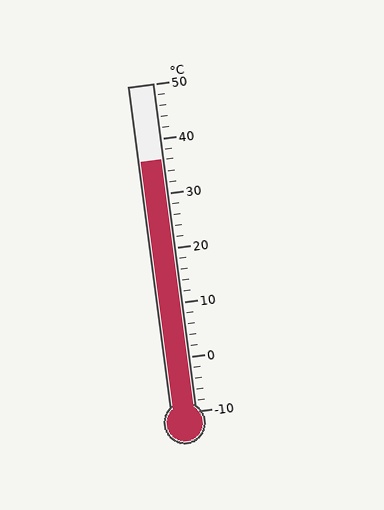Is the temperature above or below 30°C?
The temperature is above 30°C.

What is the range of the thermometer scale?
The thermometer scale ranges from -10°C to 50°C.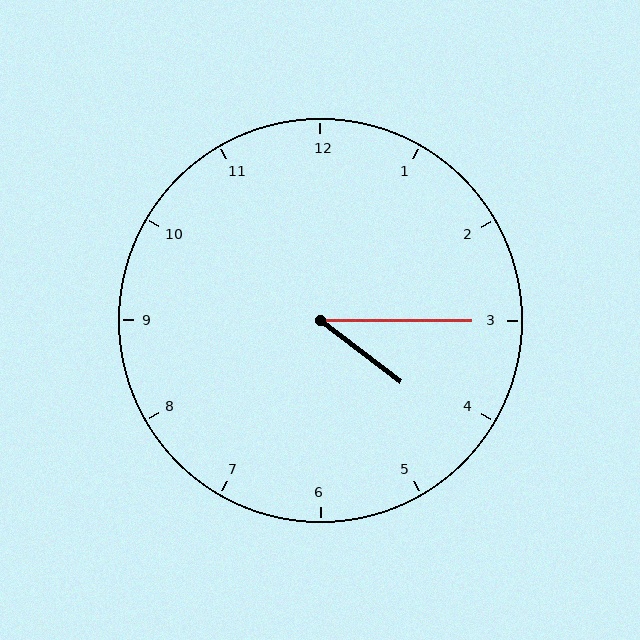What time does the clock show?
4:15.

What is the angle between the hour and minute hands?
Approximately 38 degrees.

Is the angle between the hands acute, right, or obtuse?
It is acute.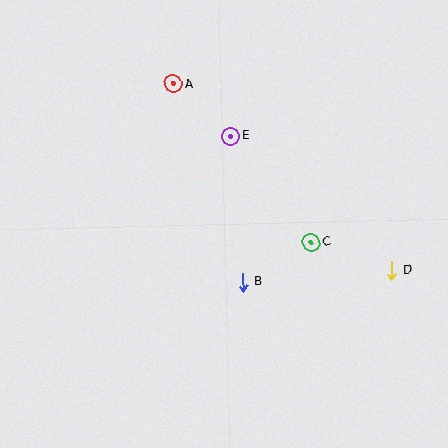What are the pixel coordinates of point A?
Point A is at (173, 84).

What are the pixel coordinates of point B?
Point B is at (243, 282).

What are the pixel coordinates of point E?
Point E is at (231, 136).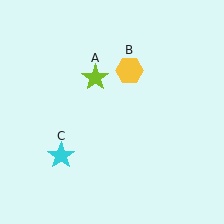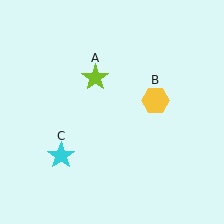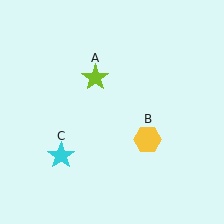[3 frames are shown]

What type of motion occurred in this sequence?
The yellow hexagon (object B) rotated clockwise around the center of the scene.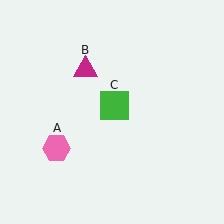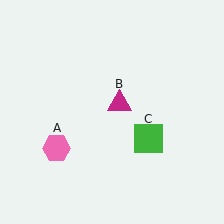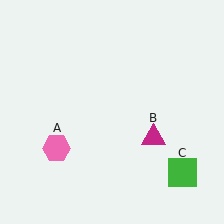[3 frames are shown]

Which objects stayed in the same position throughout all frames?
Pink hexagon (object A) remained stationary.